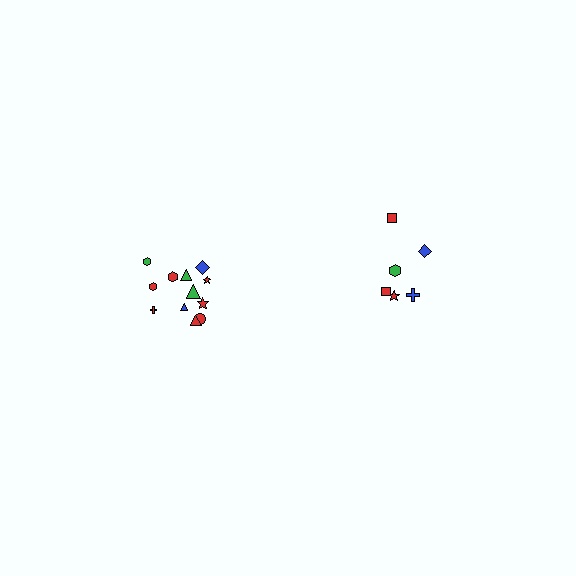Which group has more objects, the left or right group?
The left group.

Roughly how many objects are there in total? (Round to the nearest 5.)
Roughly 20 objects in total.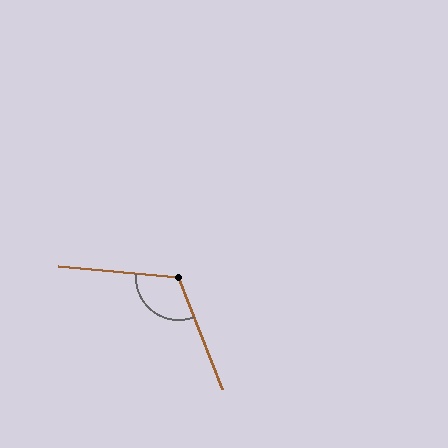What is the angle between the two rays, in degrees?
Approximately 117 degrees.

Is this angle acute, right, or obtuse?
It is obtuse.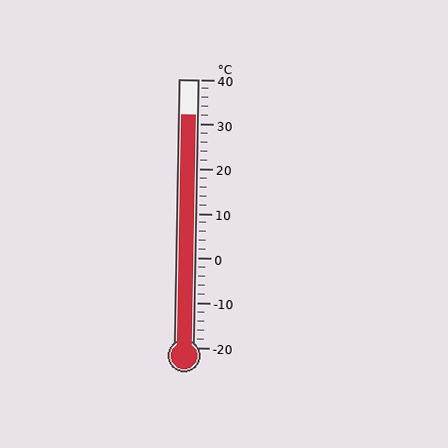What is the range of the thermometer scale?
The thermometer scale ranges from -20°C to 40°C.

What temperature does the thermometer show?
The thermometer shows approximately 32°C.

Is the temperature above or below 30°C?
The temperature is above 30°C.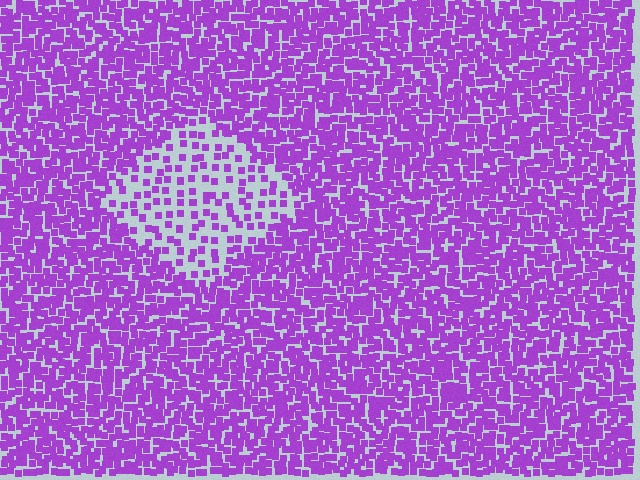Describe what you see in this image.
The image contains small purple elements arranged at two different densities. A diamond-shaped region is visible where the elements are less densely packed than the surrounding area.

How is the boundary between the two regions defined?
The boundary is defined by a change in element density (approximately 2.6x ratio). All elements are the same color, size, and shape.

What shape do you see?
I see a diamond.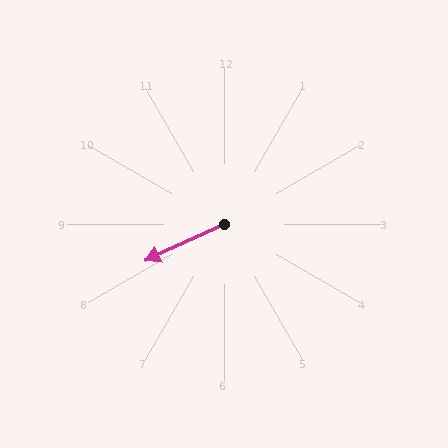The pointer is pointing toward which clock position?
Roughly 8 o'clock.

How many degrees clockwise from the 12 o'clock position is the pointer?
Approximately 245 degrees.